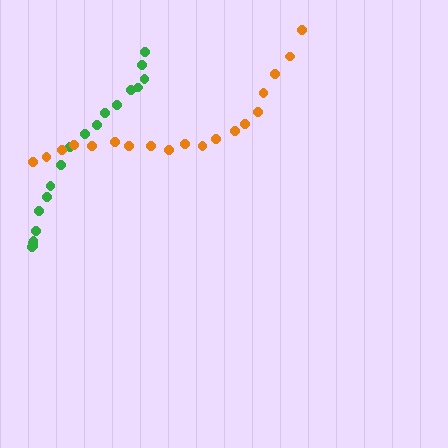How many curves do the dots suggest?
There are 2 distinct paths.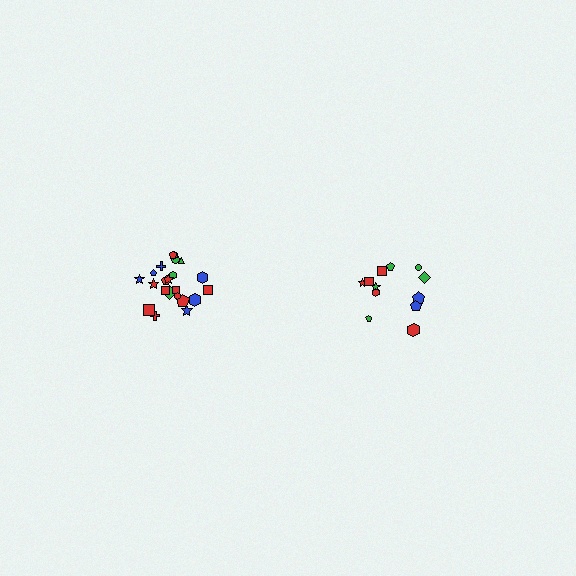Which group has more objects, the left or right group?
The left group.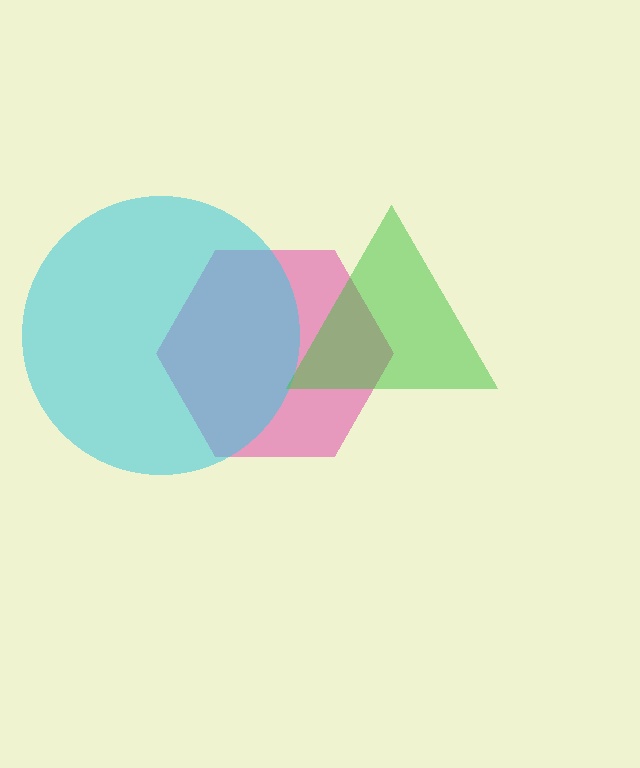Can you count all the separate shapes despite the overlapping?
Yes, there are 3 separate shapes.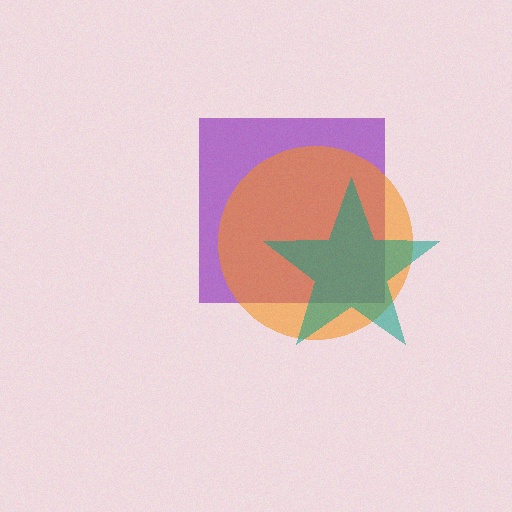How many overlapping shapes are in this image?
There are 3 overlapping shapes in the image.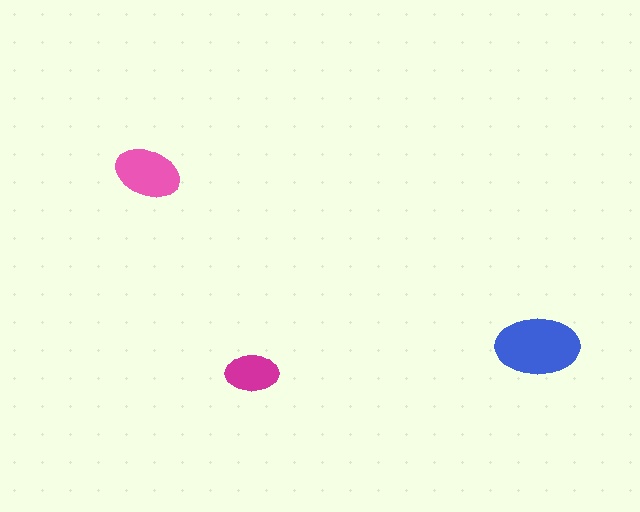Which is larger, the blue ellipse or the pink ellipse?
The blue one.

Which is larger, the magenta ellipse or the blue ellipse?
The blue one.